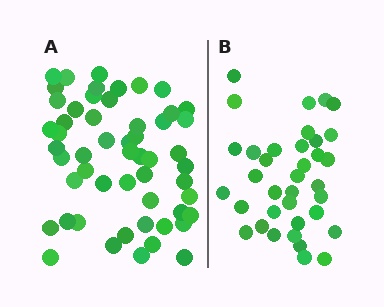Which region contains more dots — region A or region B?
Region A (the left region) has more dots.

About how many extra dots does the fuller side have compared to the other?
Region A has approximately 20 more dots than region B.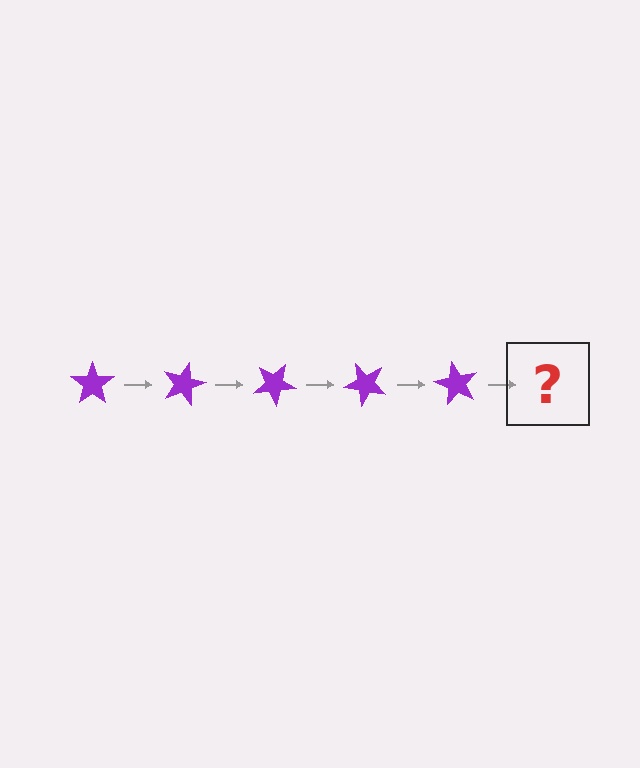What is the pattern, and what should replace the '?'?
The pattern is that the star rotates 15 degrees each step. The '?' should be a purple star rotated 75 degrees.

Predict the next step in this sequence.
The next step is a purple star rotated 75 degrees.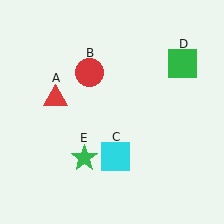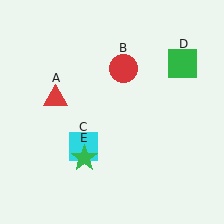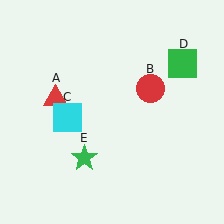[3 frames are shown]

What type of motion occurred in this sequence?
The red circle (object B), cyan square (object C) rotated clockwise around the center of the scene.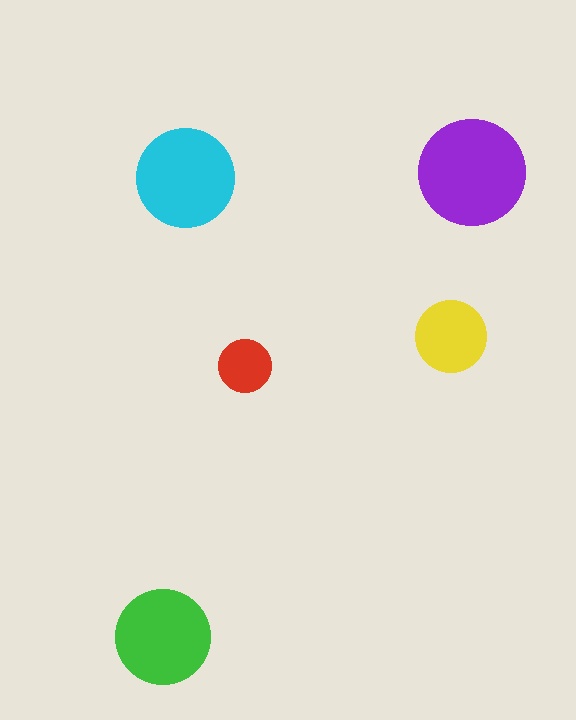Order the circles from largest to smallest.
the purple one, the cyan one, the green one, the yellow one, the red one.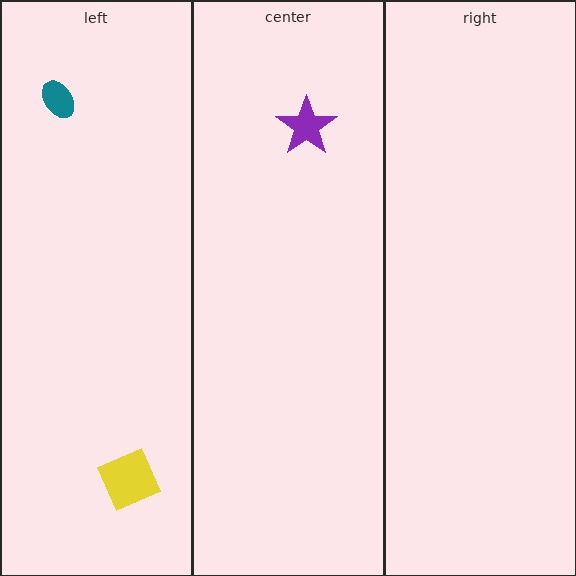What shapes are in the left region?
The yellow diamond, the teal ellipse.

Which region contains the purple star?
The center region.